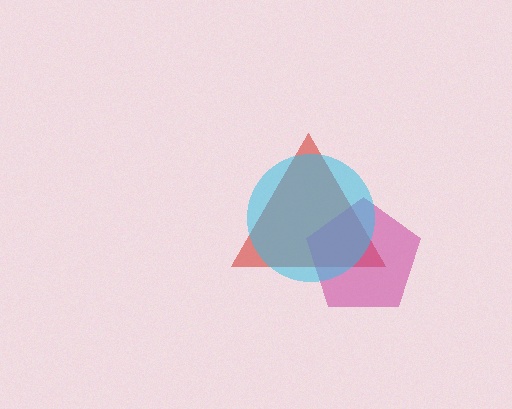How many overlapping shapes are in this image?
There are 3 overlapping shapes in the image.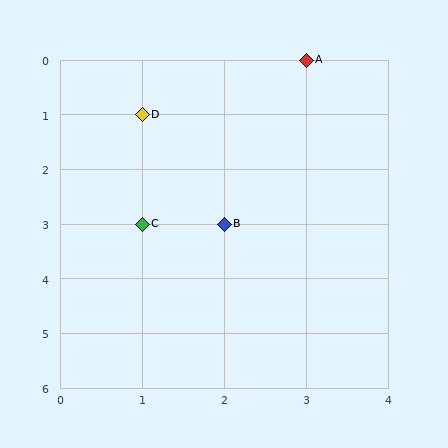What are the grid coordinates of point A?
Point A is at grid coordinates (3, 0).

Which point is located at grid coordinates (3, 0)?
Point A is at (3, 0).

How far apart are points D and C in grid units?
Points D and C are 2 rows apart.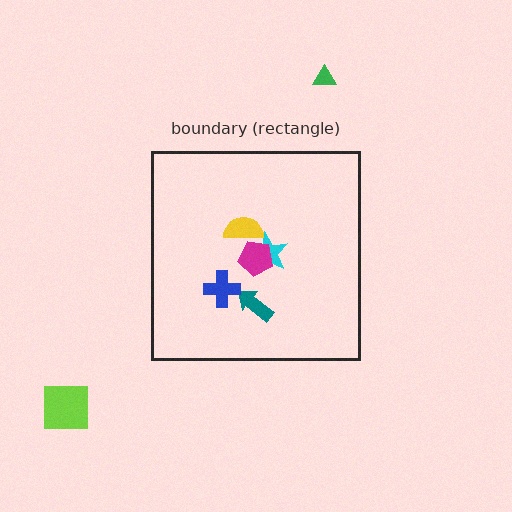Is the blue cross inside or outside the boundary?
Inside.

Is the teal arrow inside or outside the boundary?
Inside.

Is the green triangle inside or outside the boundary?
Outside.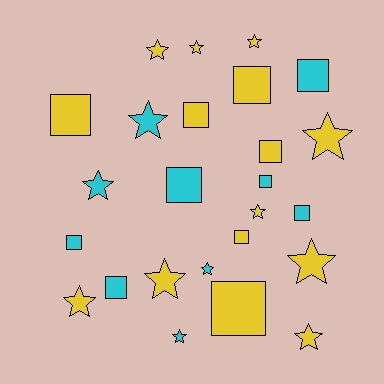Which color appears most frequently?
Yellow, with 15 objects.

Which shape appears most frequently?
Star, with 13 objects.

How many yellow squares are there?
There are 6 yellow squares.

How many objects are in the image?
There are 25 objects.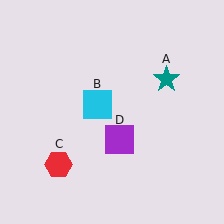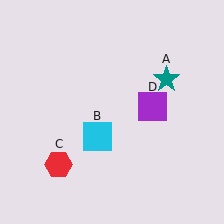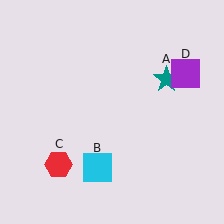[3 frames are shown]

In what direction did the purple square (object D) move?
The purple square (object D) moved up and to the right.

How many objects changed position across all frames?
2 objects changed position: cyan square (object B), purple square (object D).